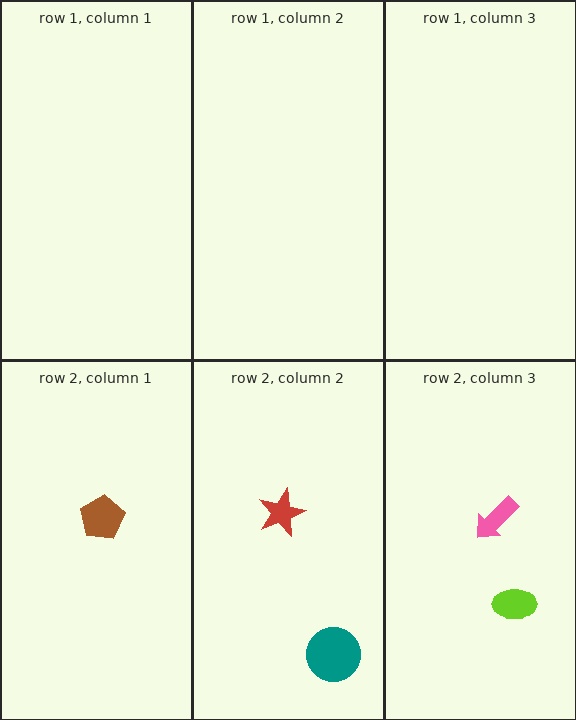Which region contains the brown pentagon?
The row 2, column 1 region.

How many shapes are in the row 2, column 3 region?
2.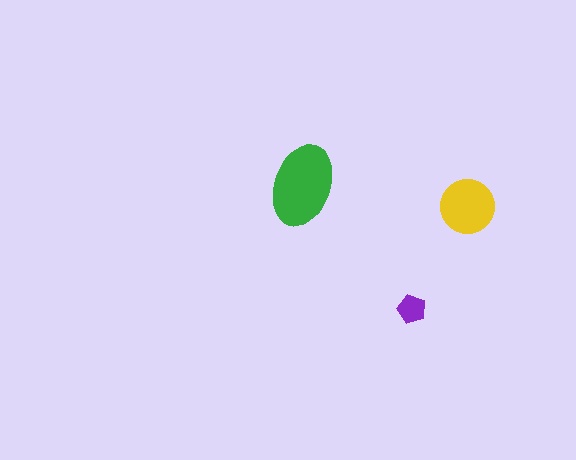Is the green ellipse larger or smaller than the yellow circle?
Larger.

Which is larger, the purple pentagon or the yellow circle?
The yellow circle.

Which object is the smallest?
The purple pentagon.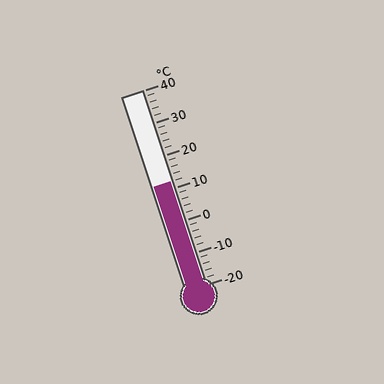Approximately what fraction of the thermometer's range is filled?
The thermometer is filled to approximately 55% of its range.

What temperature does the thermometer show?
The thermometer shows approximately 12°C.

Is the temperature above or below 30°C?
The temperature is below 30°C.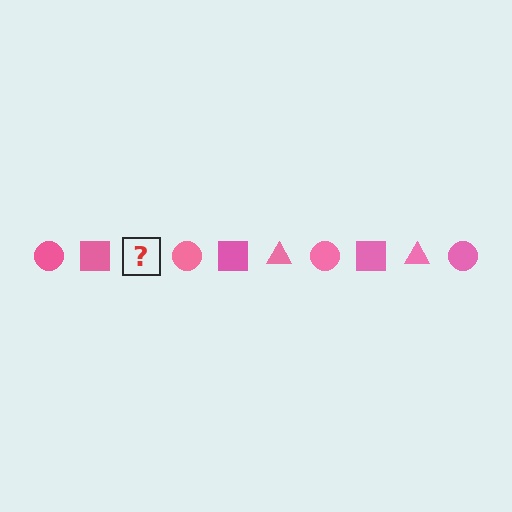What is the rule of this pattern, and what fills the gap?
The rule is that the pattern cycles through circle, square, triangle shapes in pink. The gap should be filled with a pink triangle.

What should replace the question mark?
The question mark should be replaced with a pink triangle.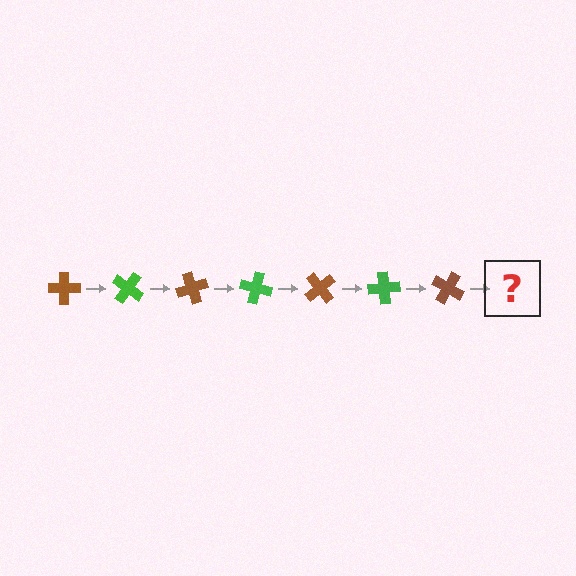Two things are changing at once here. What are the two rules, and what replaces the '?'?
The two rules are that it rotates 35 degrees each step and the color cycles through brown and green. The '?' should be a green cross, rotated 245 degrees from the start.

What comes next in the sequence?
The next element should be a green cross, rotated 245 degrees from the start.